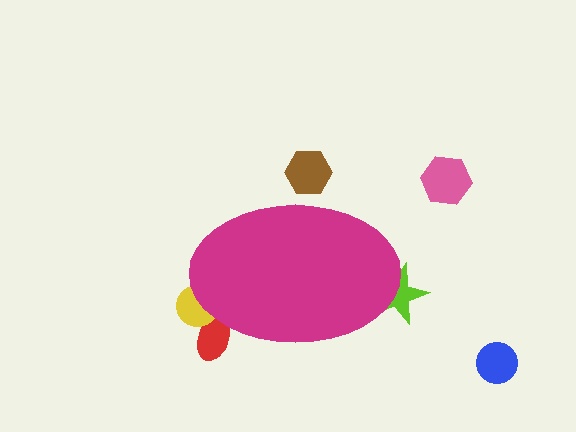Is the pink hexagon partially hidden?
No, the pink hexagon is fully visible.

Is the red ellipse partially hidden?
Yes, the red ellipse is partially hidden behind the magenta ellipse.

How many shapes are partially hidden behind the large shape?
4 shapes are partially hidden.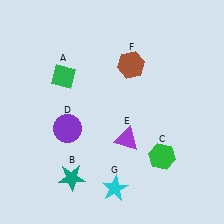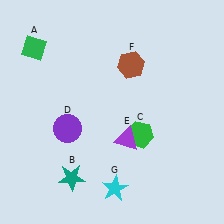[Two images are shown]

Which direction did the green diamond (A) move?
The green diamond (A) moved left.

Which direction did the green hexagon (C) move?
The green hexagon (C) moved left.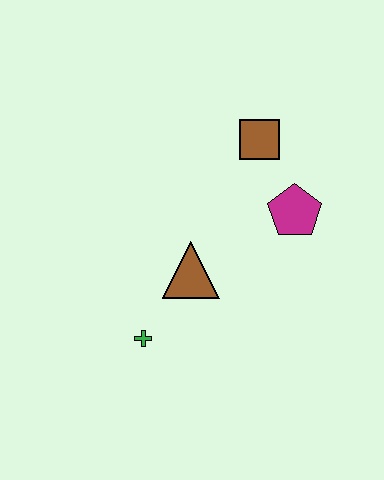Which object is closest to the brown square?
The magenta pentagon is closest to the brown square.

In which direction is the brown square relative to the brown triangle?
The brown square is above the brown triangle.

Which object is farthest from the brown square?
The green cross is farthest from the brown square.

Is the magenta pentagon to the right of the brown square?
Yes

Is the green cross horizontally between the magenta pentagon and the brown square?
No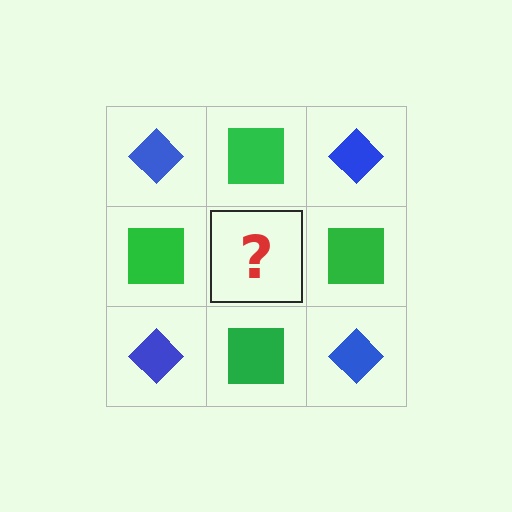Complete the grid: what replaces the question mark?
The question mark should be replaced with a blue diamond.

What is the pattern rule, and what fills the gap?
The rule is that it alternates blue diamond and green square in a checkerboard pattern. The gap should be filled with a blue diamond.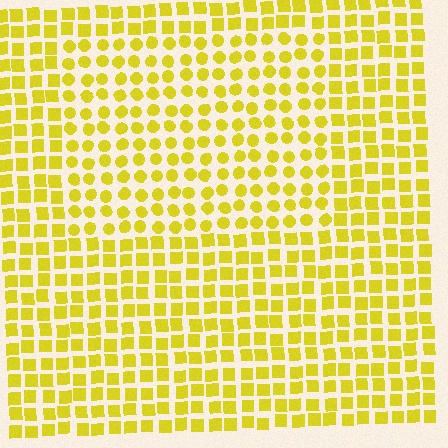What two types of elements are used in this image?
The image uses circles inside the rectangle region and squares outside it.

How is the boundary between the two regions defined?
The boundary is defined by a change in element shape: circles inside vs. squares outside. All elements share the same color and spacing.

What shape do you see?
I see a rectangle.